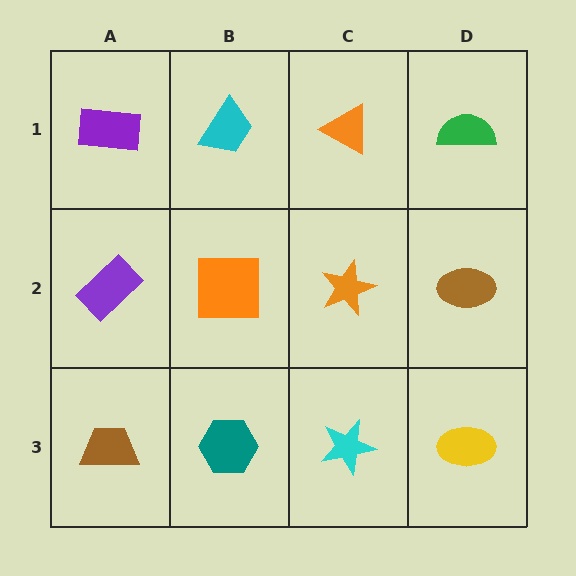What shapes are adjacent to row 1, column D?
A brown ellipse (row 2, column D), an orange triangle (row 1, column C).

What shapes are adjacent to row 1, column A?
A purple rectangle (row 2, column A), a cyan trapezoid (row 1, column B).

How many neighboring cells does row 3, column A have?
2.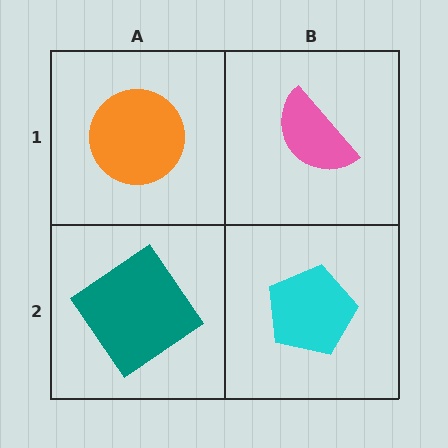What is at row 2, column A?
A teal diamond.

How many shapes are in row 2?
2 shapes.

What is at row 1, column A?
An orange circle.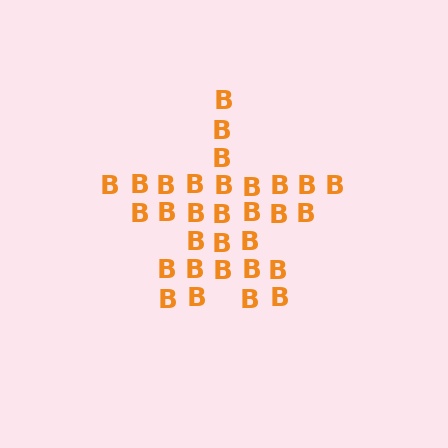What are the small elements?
The small elements are letter B's.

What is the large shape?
The large shape is a star.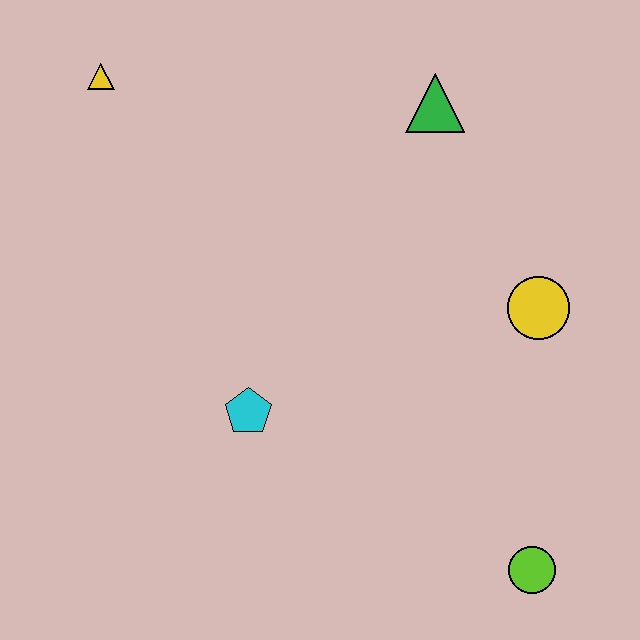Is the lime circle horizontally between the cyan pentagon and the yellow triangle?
No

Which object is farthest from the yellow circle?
The yellow triangle is farthest from the yellow circle.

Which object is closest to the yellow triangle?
The green triangle is closest to the yellow triangle.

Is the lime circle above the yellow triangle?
No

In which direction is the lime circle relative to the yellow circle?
The lime circle is below the yellow circle.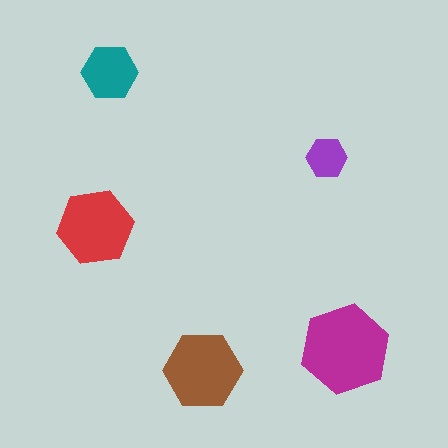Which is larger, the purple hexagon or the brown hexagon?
The brown one.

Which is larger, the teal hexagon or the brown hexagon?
The brown one.